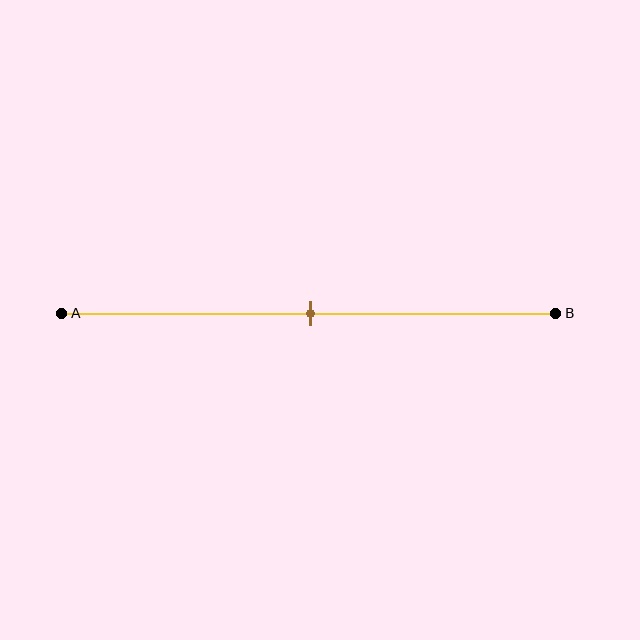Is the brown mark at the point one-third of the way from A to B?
No, the mark is at about 50% from A, not at the 33% one-third point.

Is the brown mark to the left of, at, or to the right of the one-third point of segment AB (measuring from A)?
The brown mark is to the right of the one-third point of segment AB.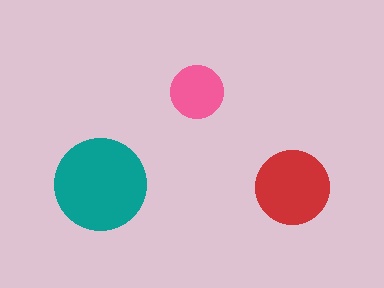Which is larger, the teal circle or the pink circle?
The teal one.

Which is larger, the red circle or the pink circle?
The red one.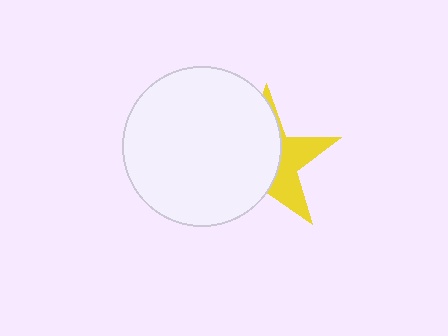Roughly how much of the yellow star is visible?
A small part of it is visible (roughly 37%).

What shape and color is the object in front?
The object in front is a white circle.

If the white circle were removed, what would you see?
You would see the complete yellow star.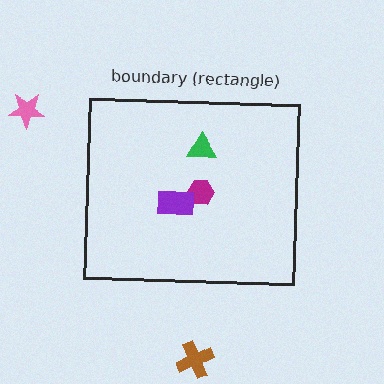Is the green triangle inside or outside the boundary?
Inside.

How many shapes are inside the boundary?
3 inside, 2 outside.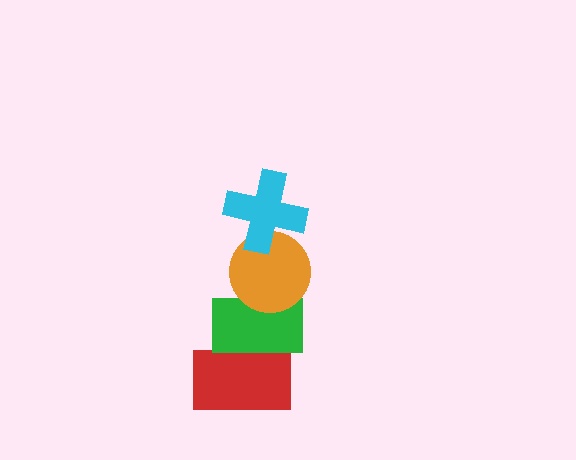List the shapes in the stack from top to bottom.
From top to bottom: the cyan cross, the orange circle, the green rectangle, the red rectangle.